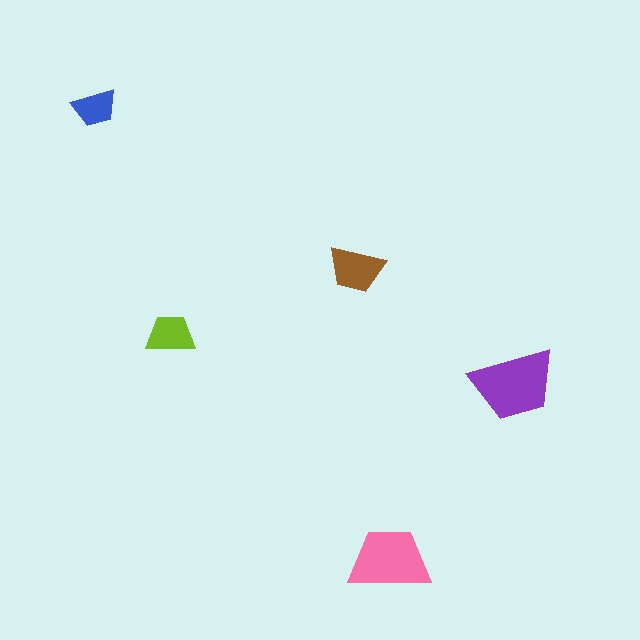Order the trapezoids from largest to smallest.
the purple one, the pink one, the brown one, the lime one, the blue one.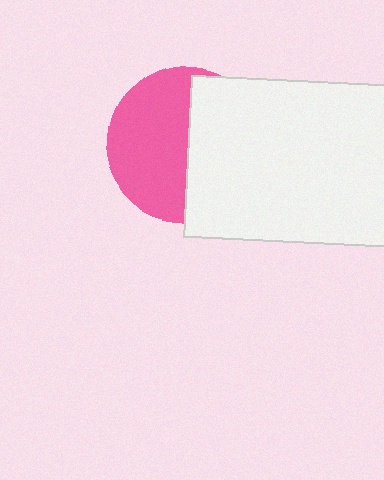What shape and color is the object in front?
The object in front is a white rectangle.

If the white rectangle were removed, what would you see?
You would see the complete pink circle.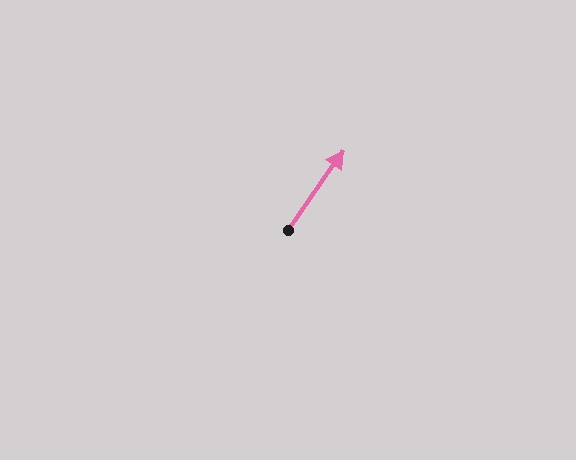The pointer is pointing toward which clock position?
Roughly 1 o'clock.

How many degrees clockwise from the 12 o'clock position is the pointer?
Approximately 35 degrees.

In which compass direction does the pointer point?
Northeast.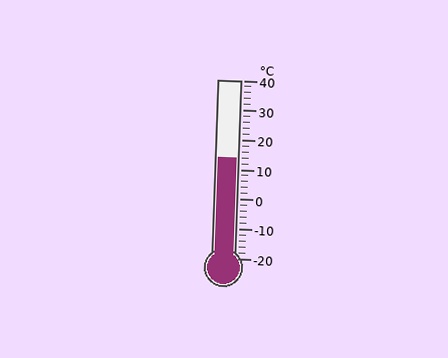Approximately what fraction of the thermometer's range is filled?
The thermometer is filled to approximately 55% of its range.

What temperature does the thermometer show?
The thermometer shows approximately 14°C.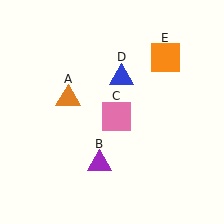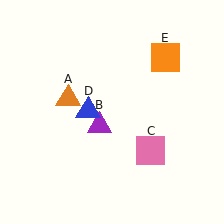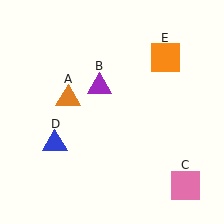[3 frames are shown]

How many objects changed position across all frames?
3 objects changed position: purple triangle (object B), pink square (object C), blue triangle (object D).